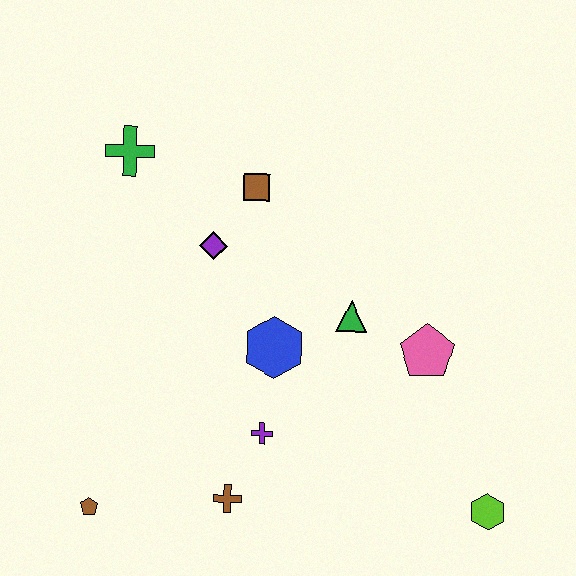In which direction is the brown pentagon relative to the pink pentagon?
The brown pentagon is to the left of the pink pentagon.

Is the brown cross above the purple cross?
No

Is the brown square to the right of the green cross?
Yes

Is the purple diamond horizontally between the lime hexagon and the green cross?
Yes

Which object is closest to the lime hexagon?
The pink pentagon is closest to the lime hexagon.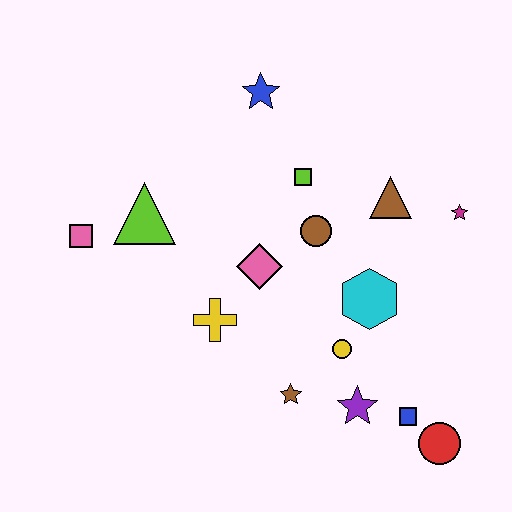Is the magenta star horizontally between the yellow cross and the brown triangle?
No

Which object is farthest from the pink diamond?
The red circle is farthest from the pink diamond.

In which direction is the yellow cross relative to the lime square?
The yellow cross is below the lime square.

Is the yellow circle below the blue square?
No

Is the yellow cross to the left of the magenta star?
Yes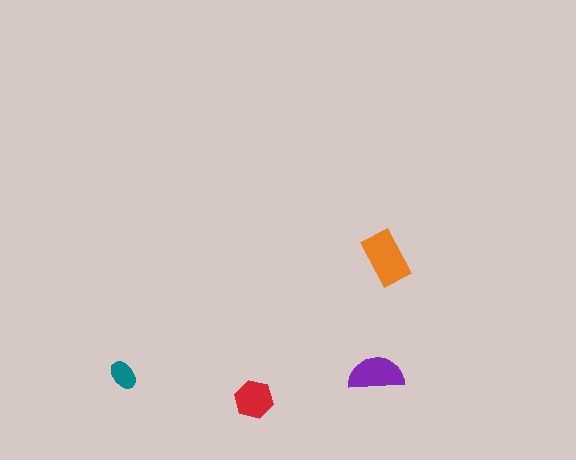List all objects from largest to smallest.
The orange rectangle, the purple semicircle, the red hexagon, the teal ellipse.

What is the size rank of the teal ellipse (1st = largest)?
4th.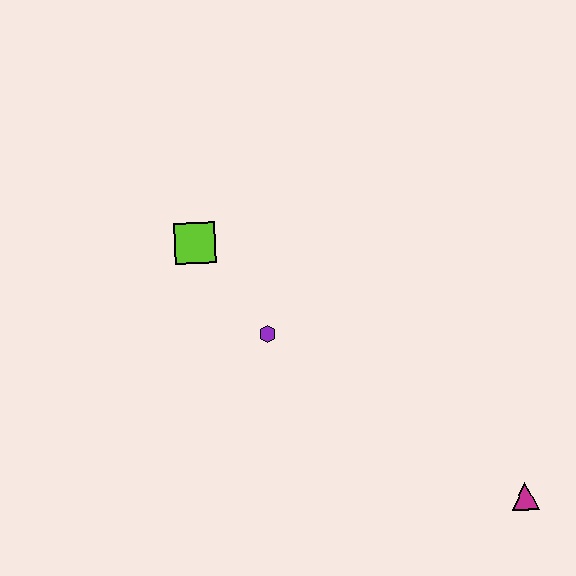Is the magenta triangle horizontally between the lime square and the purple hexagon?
No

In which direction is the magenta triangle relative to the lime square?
The magenta triangle is to the right of the lime square.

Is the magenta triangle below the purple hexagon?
Yes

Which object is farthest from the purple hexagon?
The magenta triangle is farthest from the purple hexagon.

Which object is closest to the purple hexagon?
The lime square is closest to the purple hexagon.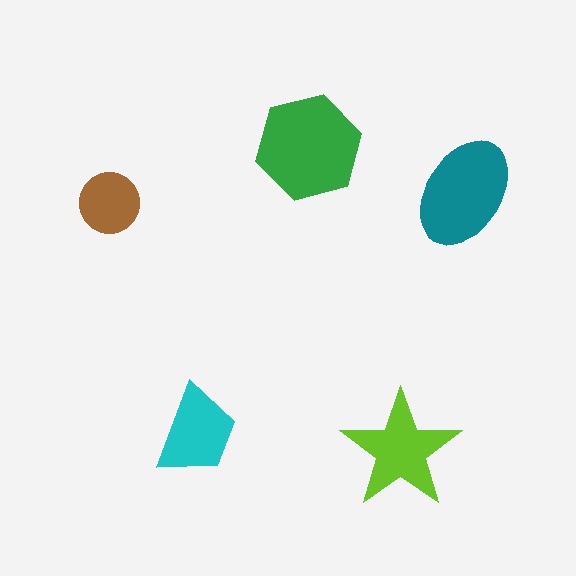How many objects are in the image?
There are 5 objects in the image.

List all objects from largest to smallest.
The green hexagon, the teal ellipse, the lime star, the cyan trapezoid, the brown circle.